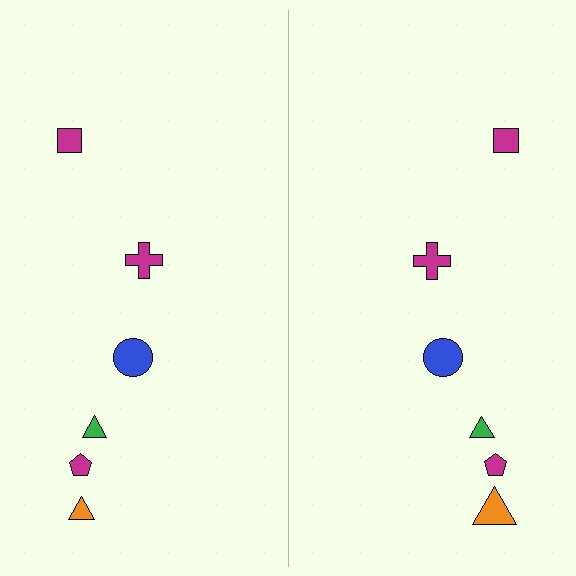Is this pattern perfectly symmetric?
No, the pattern is not perfectly symmetric. The orange triangle on the right side has a different size than its mirror counterpart.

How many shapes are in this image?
There are 12 shapes in this image.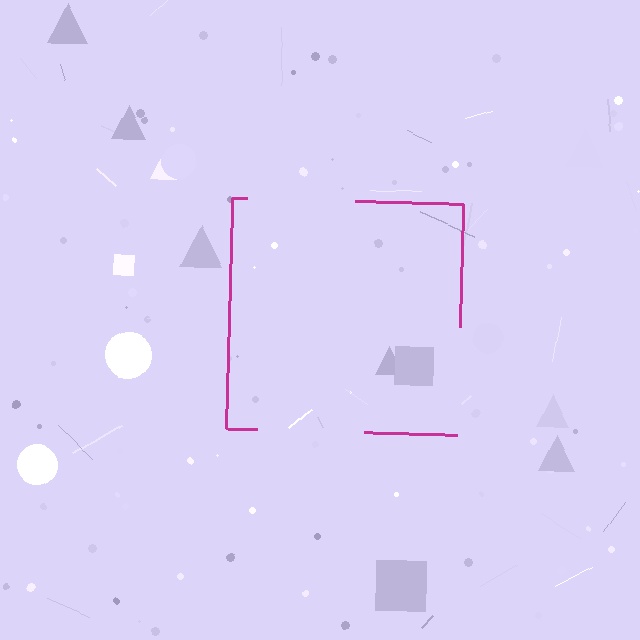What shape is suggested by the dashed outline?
The dashed outline suggests a square.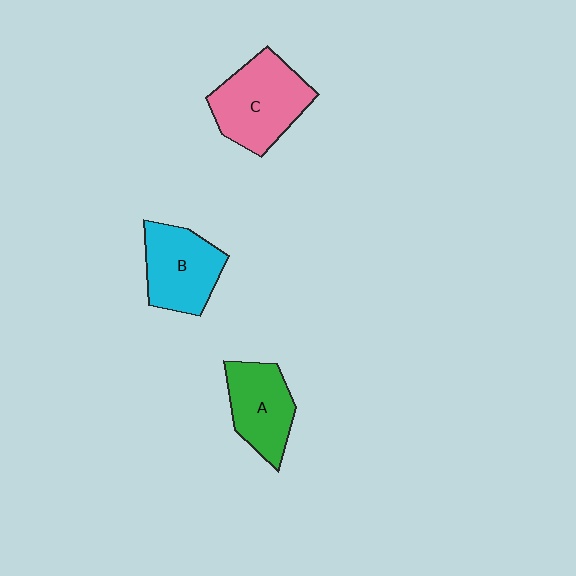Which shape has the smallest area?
Shape A (green).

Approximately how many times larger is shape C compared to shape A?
Approximately 1.3 times.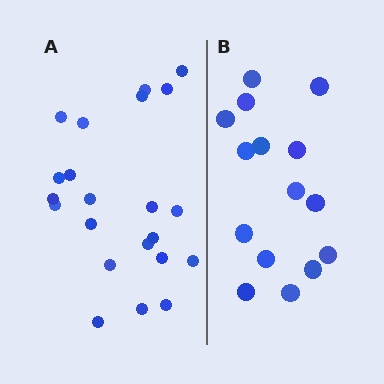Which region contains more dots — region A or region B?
Region A (the left region) has more dots.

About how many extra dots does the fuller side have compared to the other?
Region A has roughly 8 or so more dots than region B.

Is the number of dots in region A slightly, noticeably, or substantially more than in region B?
Region A has substantially more. The ratio is roughly 1.5 to 1.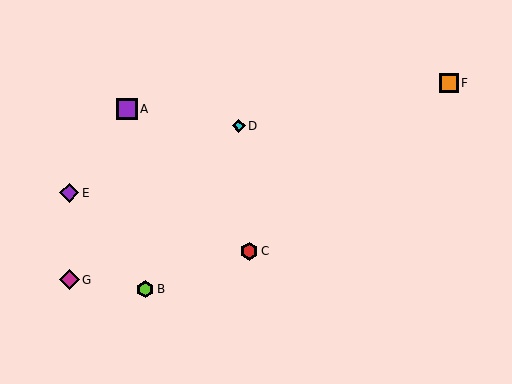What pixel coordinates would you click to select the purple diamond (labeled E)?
Click at (69, 193) to select the purple diamond E.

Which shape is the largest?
The purple square (labeled A) is the largest.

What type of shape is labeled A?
Shape A is a purple square.